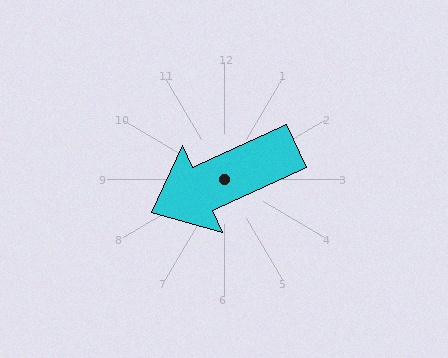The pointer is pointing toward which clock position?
Roughly 8 o'clock.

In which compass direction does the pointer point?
Southwest.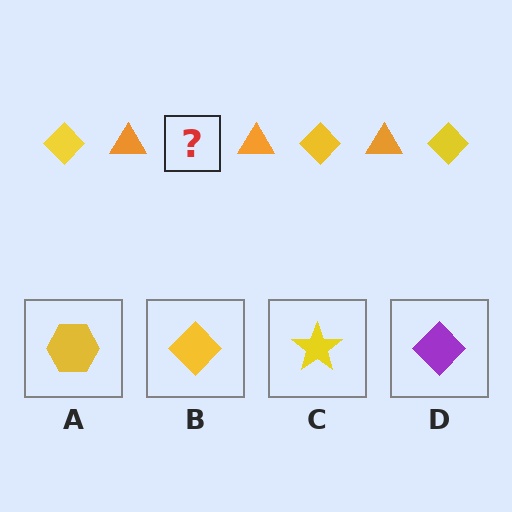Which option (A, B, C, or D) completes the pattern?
B.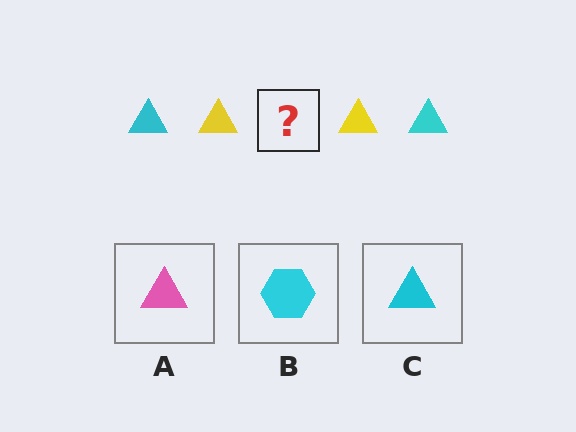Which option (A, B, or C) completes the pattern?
C.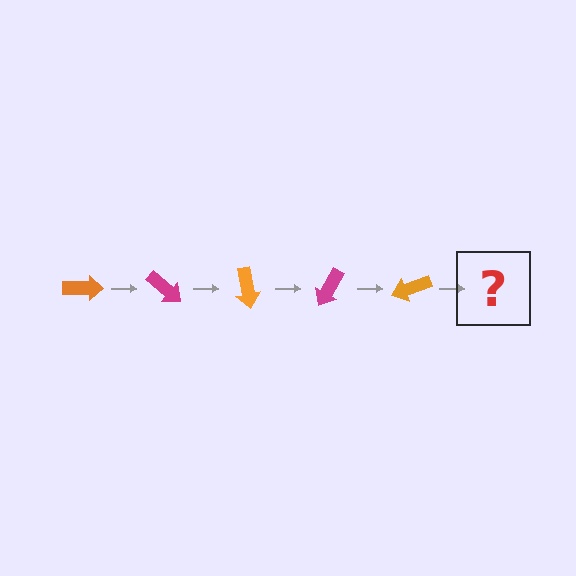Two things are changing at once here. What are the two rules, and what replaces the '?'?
The two rules are that it rotates 40 degrees each step and the color cycles through orange and magenta. The '?' should be a magenta arrow, rotated 200 degrees from the start.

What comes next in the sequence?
The next element should be a magenta arrow, rotated 200 degrees from the start.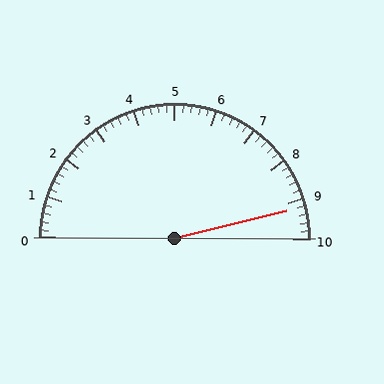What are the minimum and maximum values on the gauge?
The gauge ranges from 0 to 10.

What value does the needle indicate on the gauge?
The needle indicates approximately 9.2.